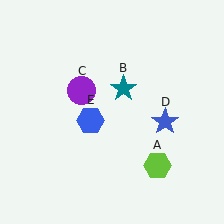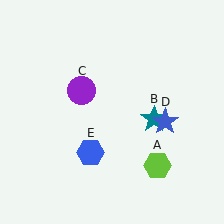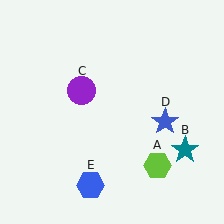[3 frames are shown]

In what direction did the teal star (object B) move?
The teal star (object B) moved down and to the right.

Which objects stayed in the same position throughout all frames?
Lime hexagon (object A) and purple circle (object C) and blue star (object D) remained stationary.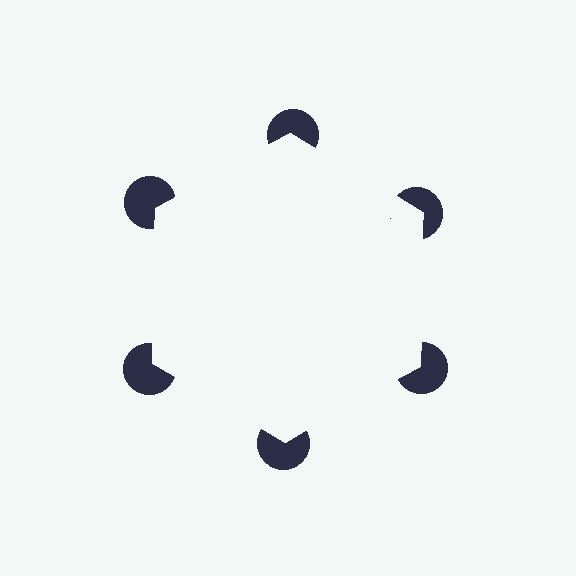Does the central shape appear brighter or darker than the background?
It typically appears slightly brighter than the background, even though no actual brightness change is drawn.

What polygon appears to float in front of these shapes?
An illusory hexagon — its edges are inferred from the aligned wedge cuts in the pac-man discs, not physically drawn.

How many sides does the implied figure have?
6 sides.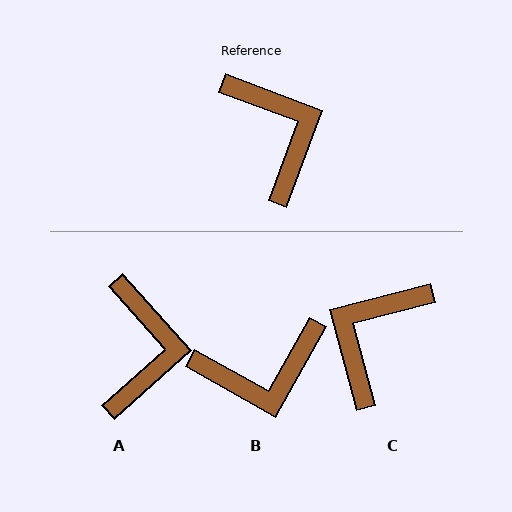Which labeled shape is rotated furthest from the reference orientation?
C, about 125 degrees away.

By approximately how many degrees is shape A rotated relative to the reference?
Approximately 28 degrees clockwise.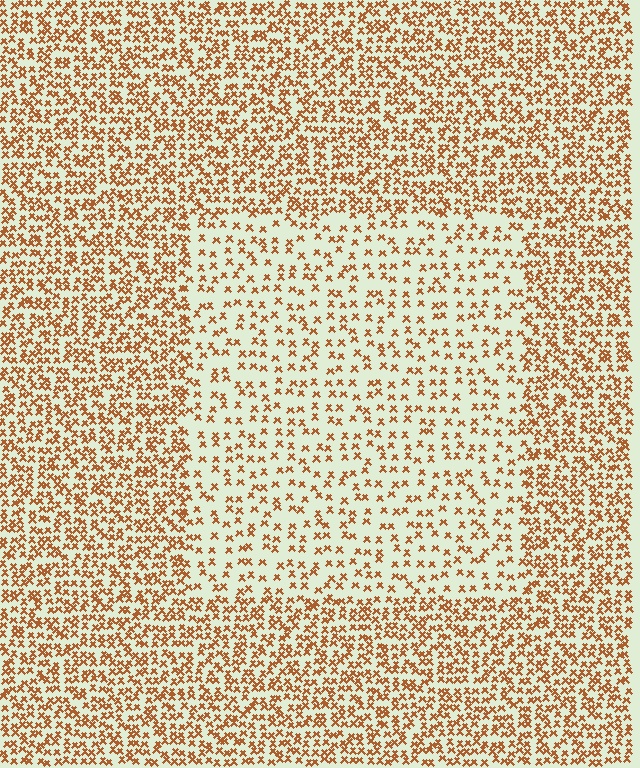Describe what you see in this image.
The image contains small brown elements arranged at two different densities. A rectangle-shaped region is visible where the elements are less densely packed than the surrounding area.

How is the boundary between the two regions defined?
The boundary is defined by a change in element density (approximately 2.1x ratio). All elements are the same color, size, and shape.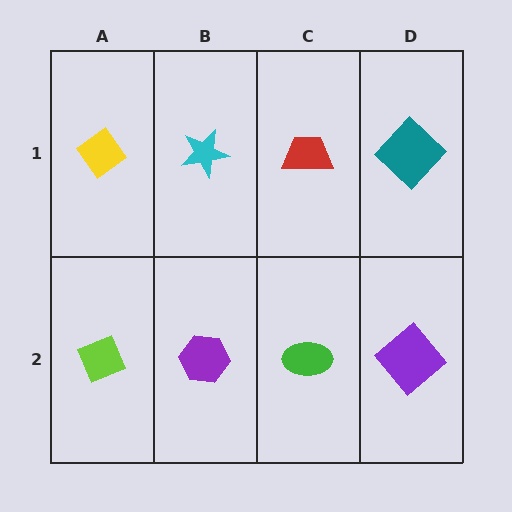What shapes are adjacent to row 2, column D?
A teal diamond (row 1, column D), a green ellipse (row 2, column C).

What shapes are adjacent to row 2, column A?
A yellow diamond (row 1, column A), a purple hexagon (row 2, column B).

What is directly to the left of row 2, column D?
A green ellipse.